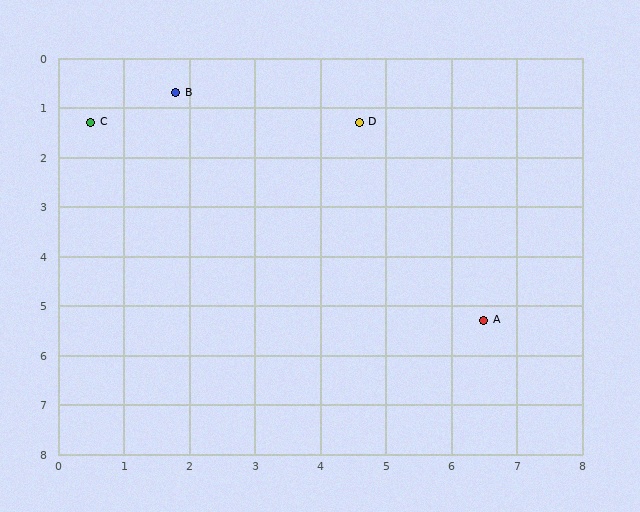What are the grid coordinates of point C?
Point C is at approximately (0.5, 1.3).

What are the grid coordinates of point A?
Point A is at approximately (6.5, 5.3).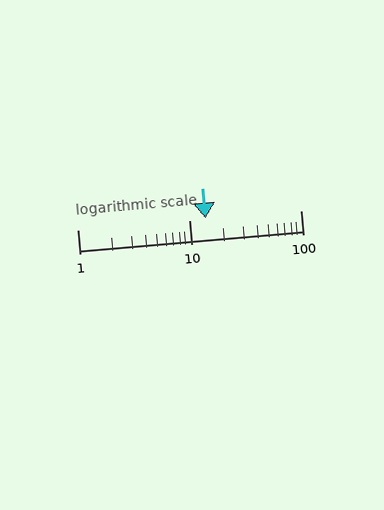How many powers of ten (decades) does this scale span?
The scale spans 2 decades, from 1 to 100.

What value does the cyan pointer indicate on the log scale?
The pointer indicates approximately 14.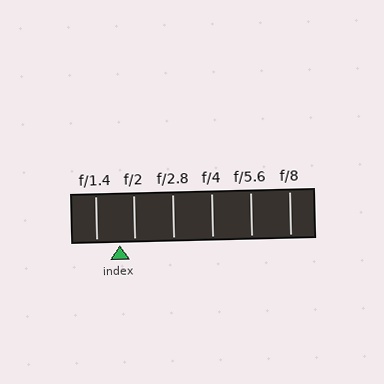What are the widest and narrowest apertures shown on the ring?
The widest aperture shown is f/1.4 and the narrowest is f/8.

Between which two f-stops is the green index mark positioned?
The index mark is between f/1.4 and f/2.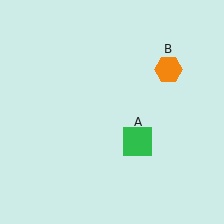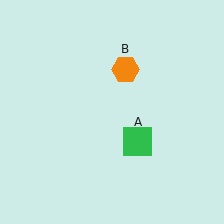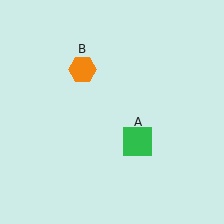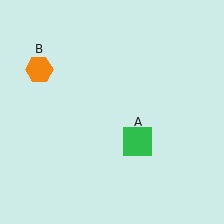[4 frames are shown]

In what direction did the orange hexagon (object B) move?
The orange hexagon (object B) moved left.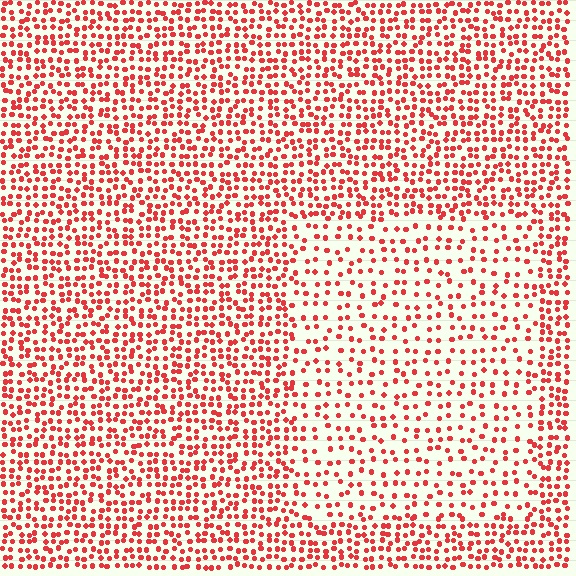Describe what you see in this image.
The image contains small red elements arranged at two different densities. A rectangle-shaped region is visible where the elements are less densely packed than the surrounding area.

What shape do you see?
I see a rectangle.